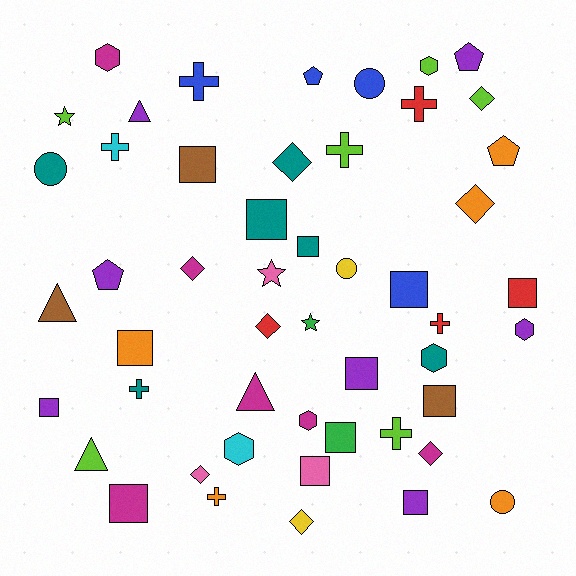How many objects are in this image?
There are 50 objects.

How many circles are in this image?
There are 4 circles.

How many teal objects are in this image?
There are 6 teal objects.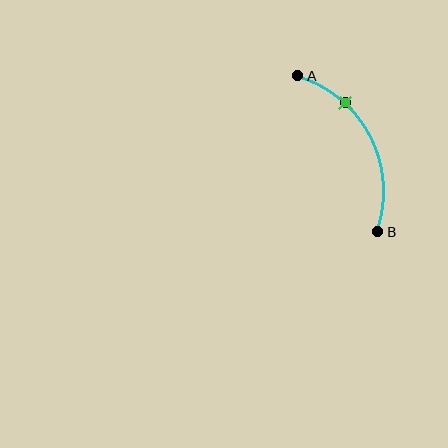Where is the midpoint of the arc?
The arc midpoint is the point on the curve farthest from the straight line joining A and B. It sits to the right of that line.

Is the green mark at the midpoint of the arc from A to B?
No. The green mark lies on the arc but is closer to endpoint A. The arc midpoint would be at the point on the curve equidistant along the arc from both A and B.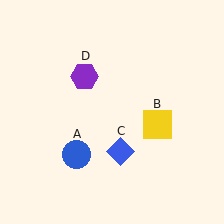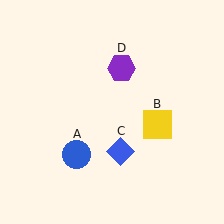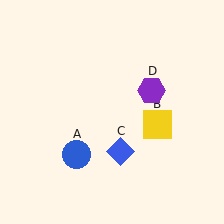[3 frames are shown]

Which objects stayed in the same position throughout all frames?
Blue circle (object A) and yellow square (object B) and blue diamond (object C) remained stationary.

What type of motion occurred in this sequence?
The purple hexagon (object D) rotated clockwise around the center of the scene.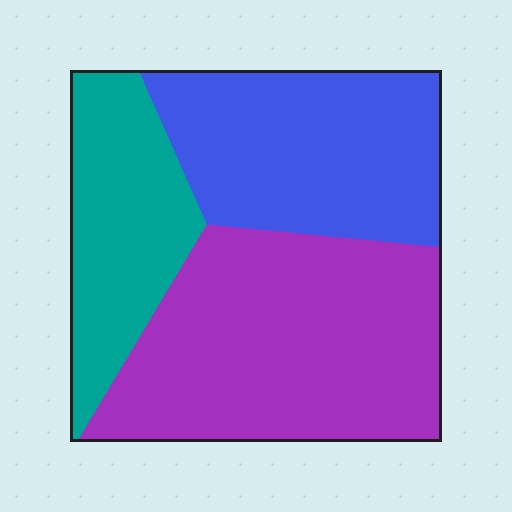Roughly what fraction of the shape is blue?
Blue covers 32% of the shape.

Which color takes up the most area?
Purple, at roughly 45%.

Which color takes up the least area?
Teal, at roughly 25%.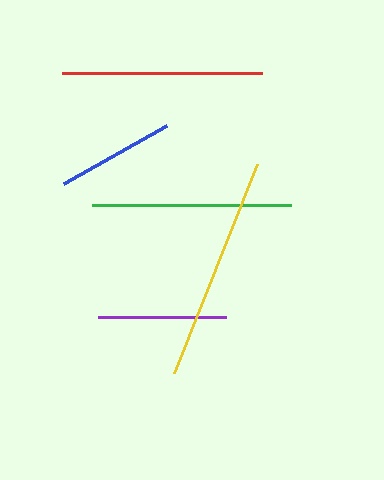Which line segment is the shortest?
The blue line is the shortest at approximately 118 pixels.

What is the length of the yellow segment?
The yellow segment is approximately 225 pixels long.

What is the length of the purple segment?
The purple segment is approximately 128 pixels long.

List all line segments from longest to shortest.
From longest to shortest: yellow, red, green, purple, blue.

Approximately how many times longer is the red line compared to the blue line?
The red line is approximately 1.7 times the length of the blue line.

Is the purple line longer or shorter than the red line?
The red line is longer than the purple line.